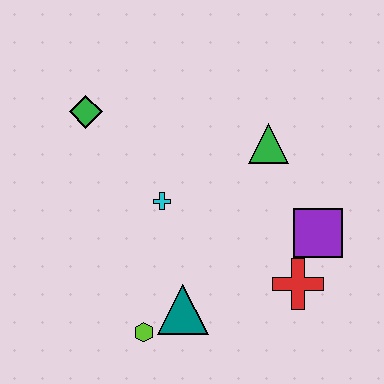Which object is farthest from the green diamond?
The red cross is farthest from the green diamond.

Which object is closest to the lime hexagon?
The teal triangle is closest to the lime hexagon.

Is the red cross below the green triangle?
Yes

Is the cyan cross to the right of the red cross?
No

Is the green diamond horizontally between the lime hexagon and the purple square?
No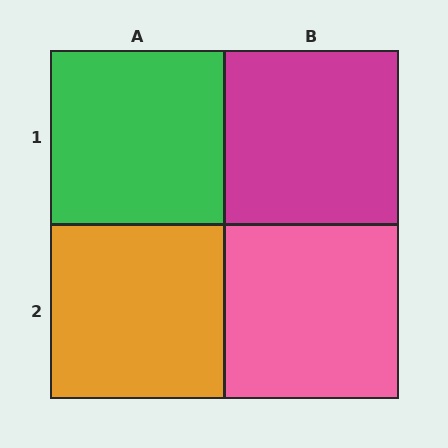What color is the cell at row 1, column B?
Magenta.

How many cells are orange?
1 cell is orange.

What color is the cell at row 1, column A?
Green.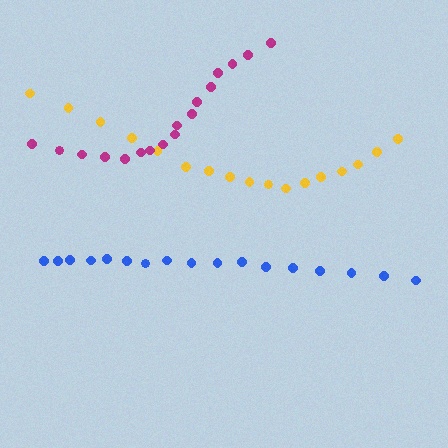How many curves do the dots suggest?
There are 3 distinct paths.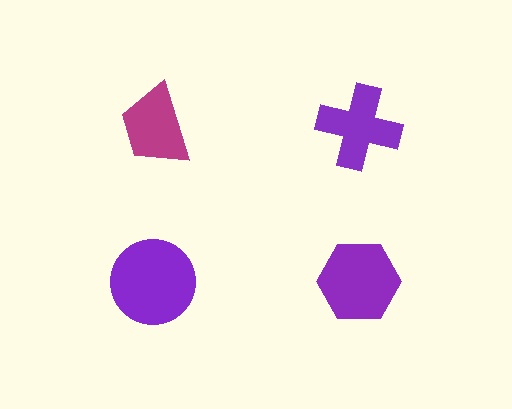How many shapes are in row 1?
2 shapes.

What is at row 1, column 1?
A magenta trapezoid.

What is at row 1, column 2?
A purple cross.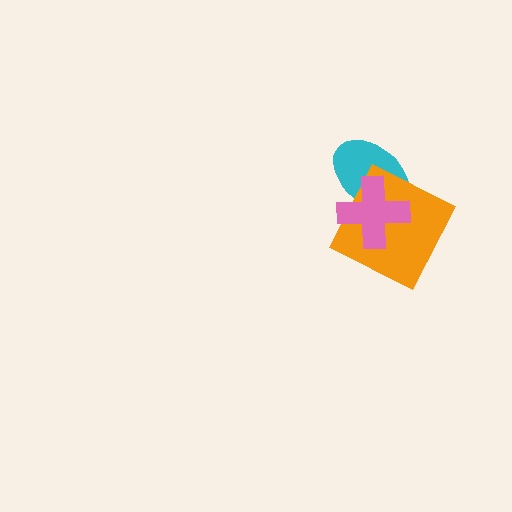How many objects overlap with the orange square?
2 objects overlap with the orange square.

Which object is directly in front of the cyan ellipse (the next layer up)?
The orange square is directly in front of the cyan ellipse.